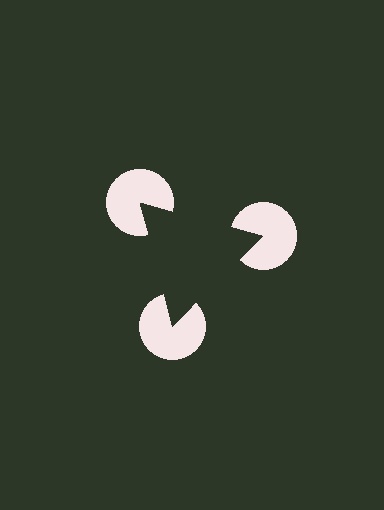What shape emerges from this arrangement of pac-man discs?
An illusory triangle — its edges are inferred from the aligned wedge cuts in the pac-man discs, not physically drawn.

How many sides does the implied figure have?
3 sides.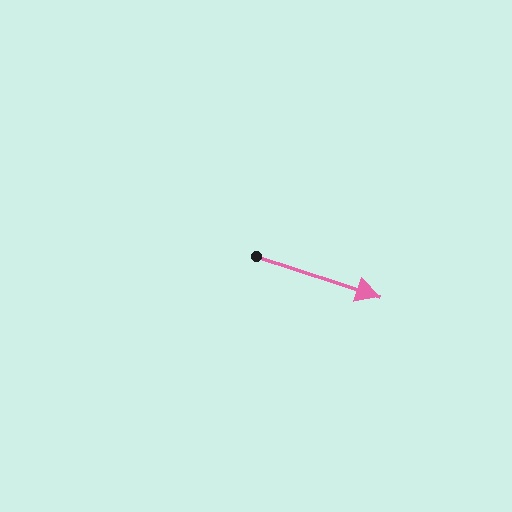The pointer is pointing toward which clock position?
Roughly 4 o'clock.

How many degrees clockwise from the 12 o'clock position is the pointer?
Approximately 108 degrees.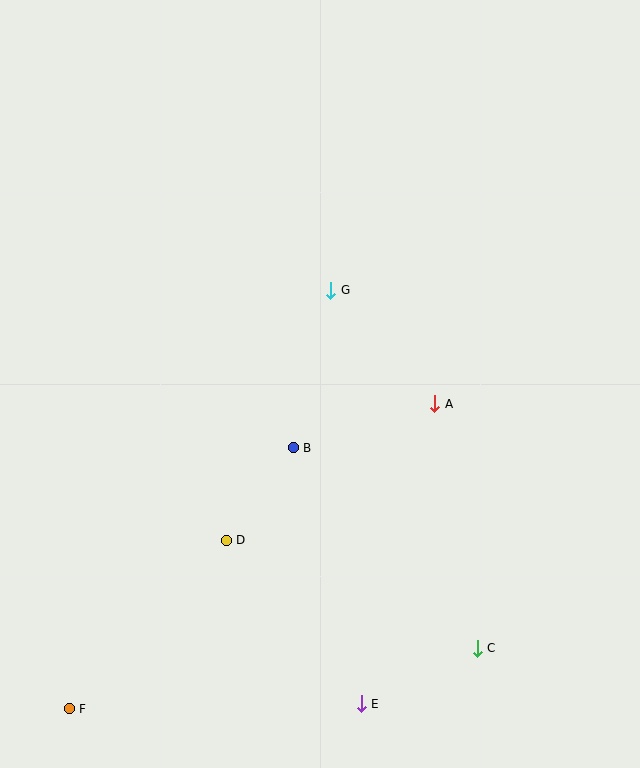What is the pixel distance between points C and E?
The distance between C and E is 129 pixels.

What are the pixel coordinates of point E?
Point E is at (361, 704).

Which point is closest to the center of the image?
Point B at (293, 448) is closest to the center.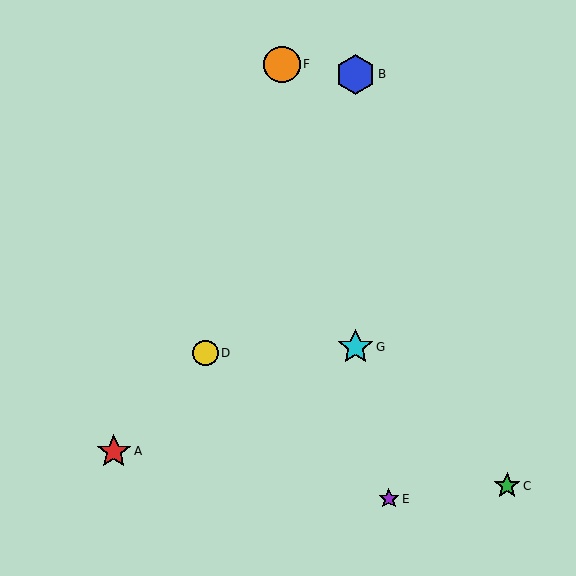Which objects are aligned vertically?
Objects B, G are aligned vertically.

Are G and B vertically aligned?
Yes, both are at x≈355.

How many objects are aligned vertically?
2 objects (B, G) are aligned vertically.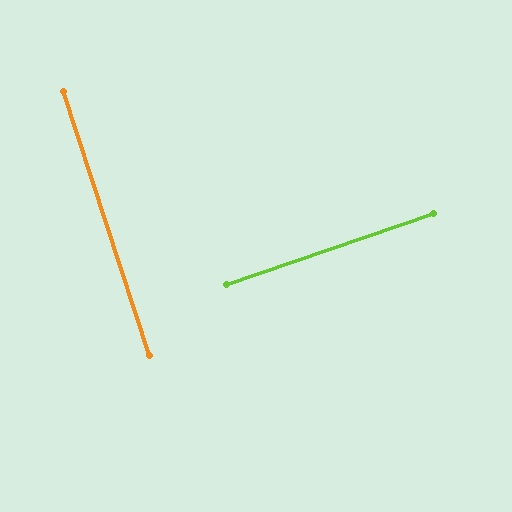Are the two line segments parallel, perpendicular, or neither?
Perpendicular — they meet at approximately 89°.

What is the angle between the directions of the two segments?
Approximately 89 degrees.